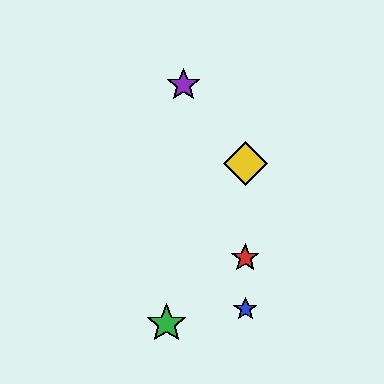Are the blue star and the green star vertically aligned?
No, the blue star is at x≈245 and the green star is at x≈167.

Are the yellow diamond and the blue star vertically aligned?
Yes, both are at x≈245.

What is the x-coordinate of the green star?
The green star is at x≈167.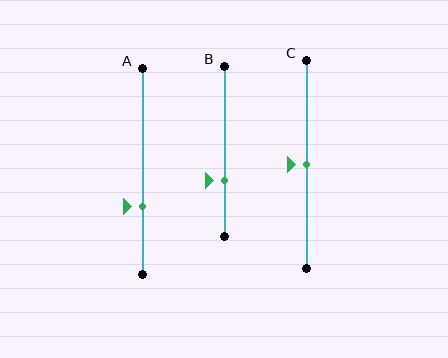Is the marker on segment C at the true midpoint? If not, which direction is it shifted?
Yes, the marker on segment C is at the true midpoint.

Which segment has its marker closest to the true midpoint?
Segment C has its marker closest to the true midpoint.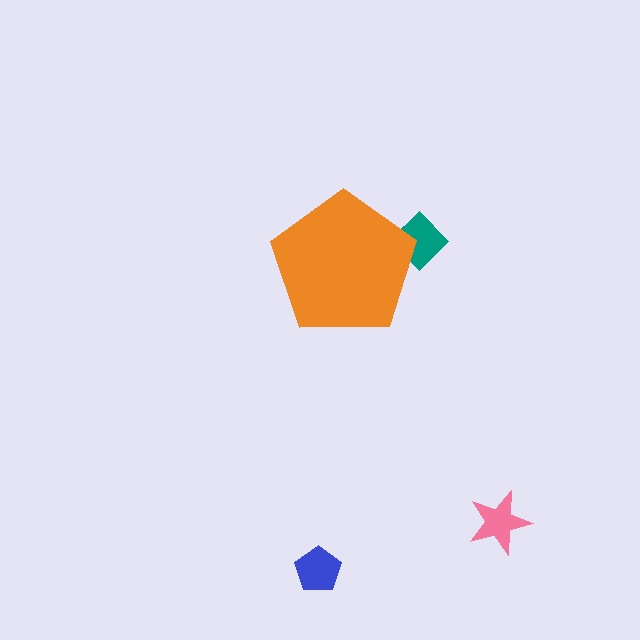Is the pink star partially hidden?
No, the pink star is fully visible.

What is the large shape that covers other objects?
An orange pentagon.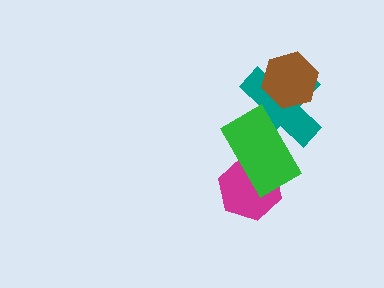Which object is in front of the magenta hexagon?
The green rectangle is in front of the magenta hexagon.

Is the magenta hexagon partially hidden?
Yes, it is partially covered by another shape.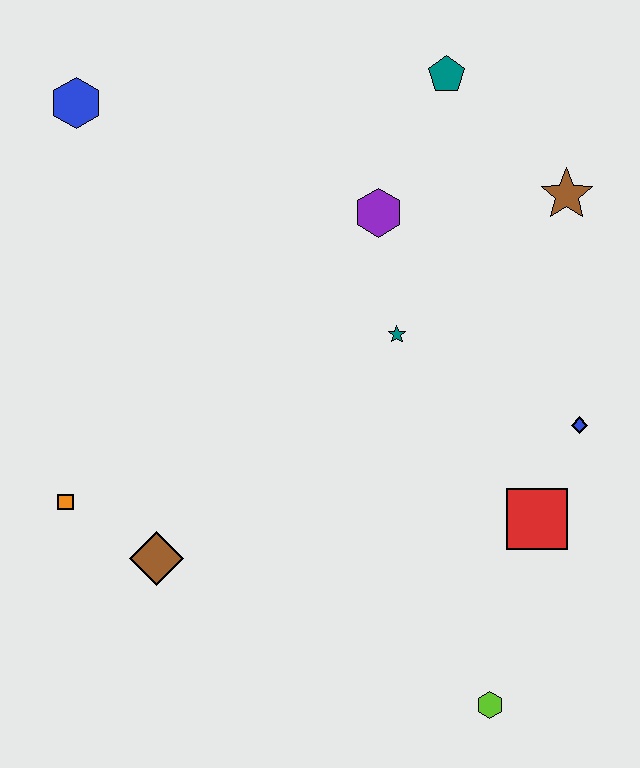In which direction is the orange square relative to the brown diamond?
The orange square is to the left of the brown diamond.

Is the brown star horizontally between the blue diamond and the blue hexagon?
Yes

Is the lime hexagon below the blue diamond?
Yes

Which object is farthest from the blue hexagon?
The lime hexagon is farthest from the blue hexagon.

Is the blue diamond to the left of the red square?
No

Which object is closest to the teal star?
The purple hexagon is closest to the teal star.